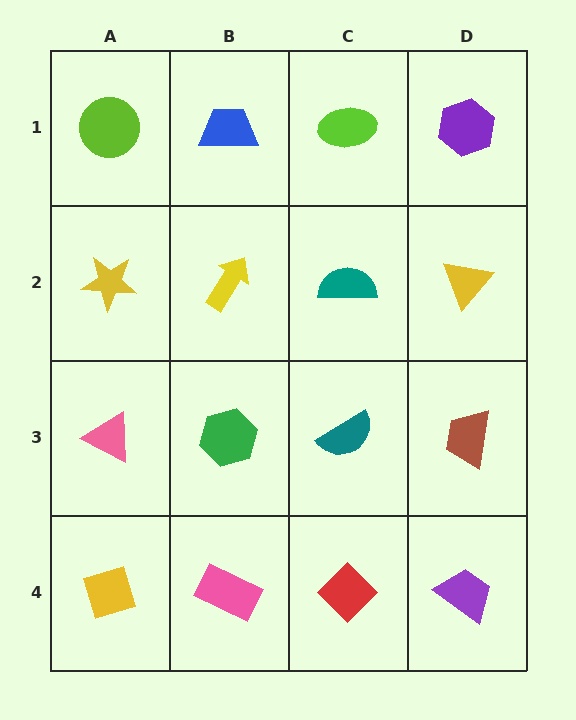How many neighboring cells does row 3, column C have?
4.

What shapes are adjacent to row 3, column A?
A yellow star (row 2, column A), a yellow diamond (row 4, column A), a green hexagon (row 3, column B).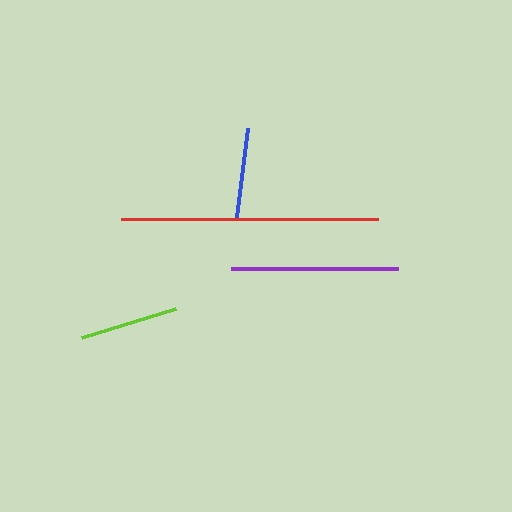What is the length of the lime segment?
The lime segment is approximately 98 pixels long.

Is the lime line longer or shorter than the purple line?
The purple line is longer than the lime line.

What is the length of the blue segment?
The blue segment is approximately 90 pixels long.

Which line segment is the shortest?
The blue line is the shortest at approximately 90 pixels.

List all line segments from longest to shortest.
From longest to shortest: red, purple, lime, blue.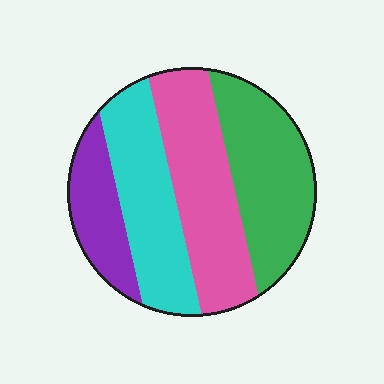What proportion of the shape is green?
Green takes up about one quarter (1/4) of the shape.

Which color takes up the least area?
Purple, at roughly 15%.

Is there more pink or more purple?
Pink.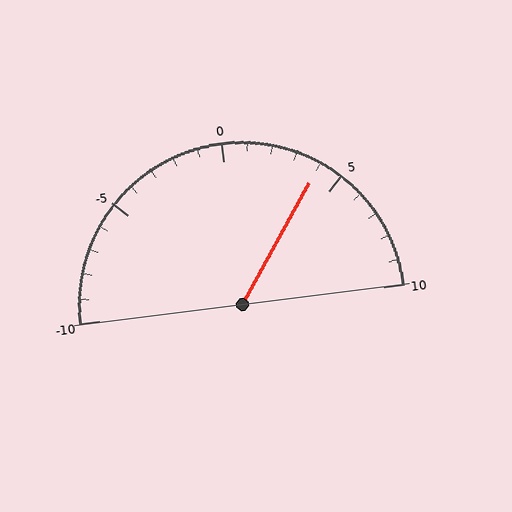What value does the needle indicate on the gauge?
The needle indicates approximately 4.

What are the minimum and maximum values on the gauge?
The gauge ranges from -10 to 10.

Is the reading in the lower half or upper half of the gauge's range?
The reading is in the upper half of the range (-10 to 10).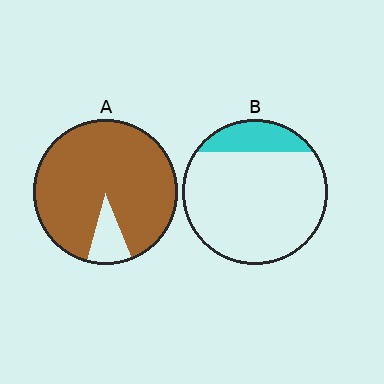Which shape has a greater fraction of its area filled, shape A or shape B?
Shape A.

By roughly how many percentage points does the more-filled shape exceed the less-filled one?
By roughly 75 percentage points (A over B).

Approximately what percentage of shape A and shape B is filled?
A is approximately 90% and B is approximately 15%.